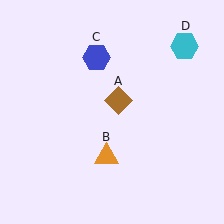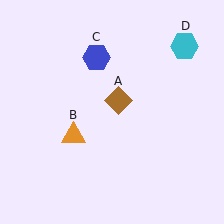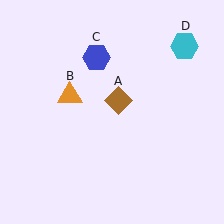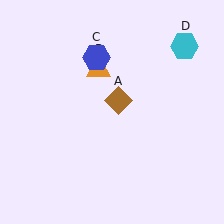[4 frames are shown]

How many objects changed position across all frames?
1 object changed position: orange triangle (object B).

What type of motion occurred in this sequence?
The orange triangle (object B) rotated clockwise around the center of the scene.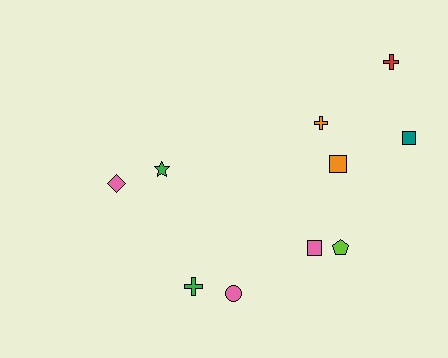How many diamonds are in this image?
There is 1 diamond.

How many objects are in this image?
There are 10 objects.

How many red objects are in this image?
There is 1 red object.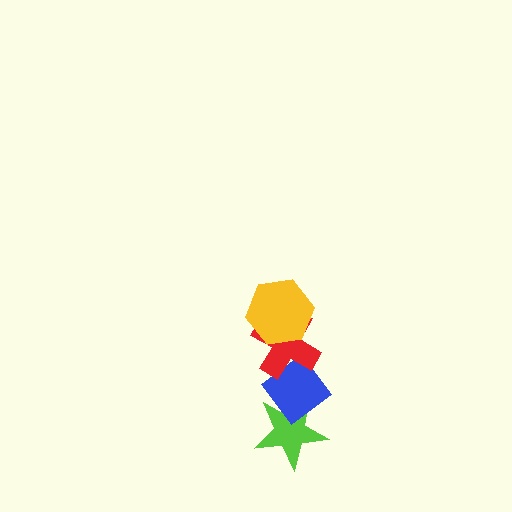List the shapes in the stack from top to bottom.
From top to bottom: the yellow hexagon, the red cross, the blue diamond, the lime star.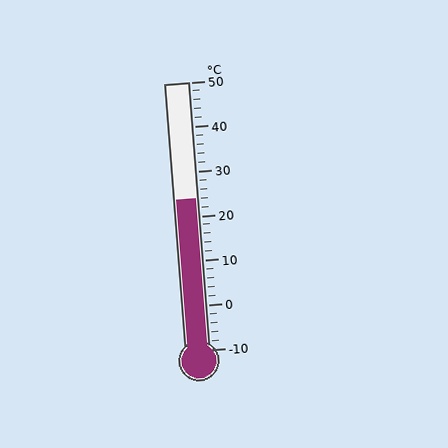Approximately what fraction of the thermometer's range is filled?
The thermometer is filled to approximately 55% of its range.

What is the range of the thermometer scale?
The thermometer scale ranges from -10°C to 50°C.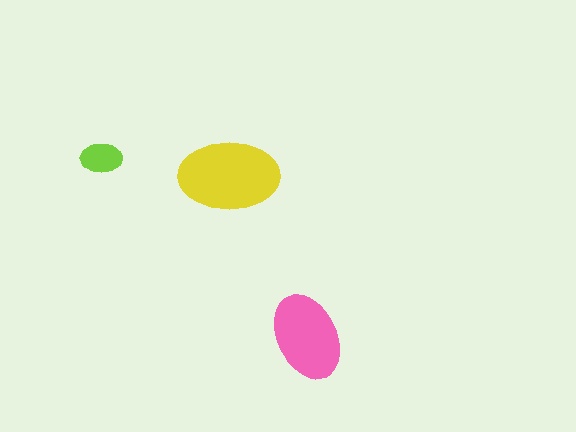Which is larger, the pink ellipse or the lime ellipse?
The pink one.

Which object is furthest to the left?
The lime ellipse is leftmost.